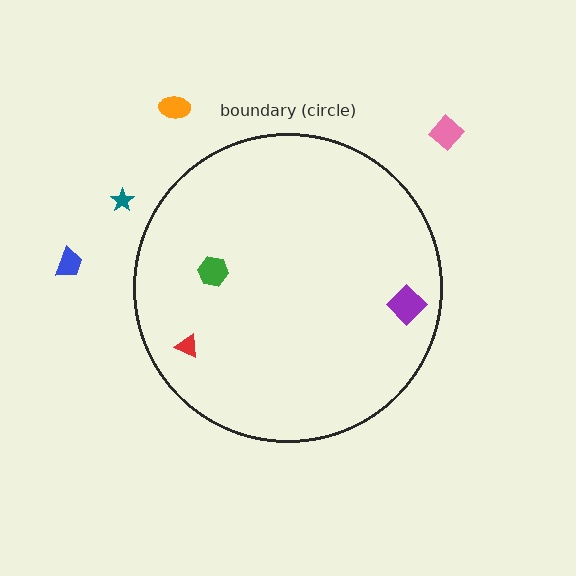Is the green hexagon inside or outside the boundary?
Inside.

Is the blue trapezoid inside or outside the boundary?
Outside.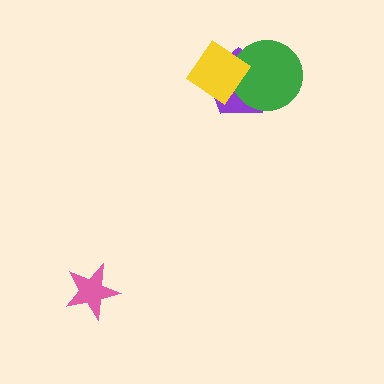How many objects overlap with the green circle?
2 objects overlap with the green circle.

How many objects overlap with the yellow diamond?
2 objects overlap with the yellow diamond.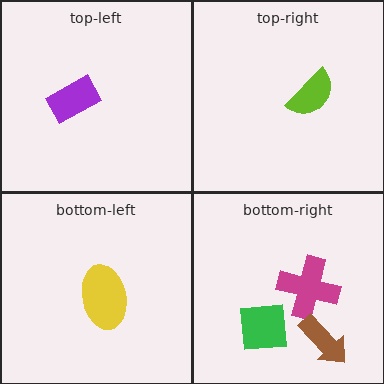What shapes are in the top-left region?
The purple rectangle.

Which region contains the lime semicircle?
The top-right region.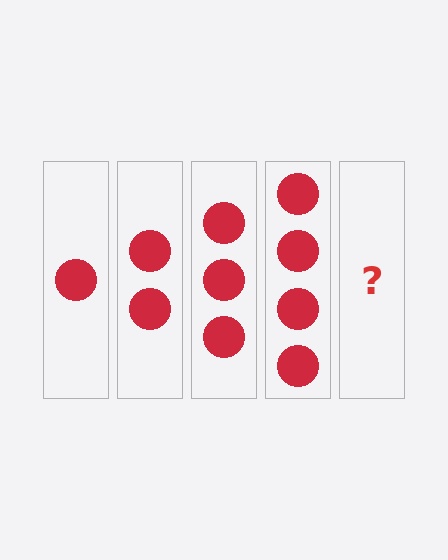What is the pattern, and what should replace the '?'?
The pattern is that each step adds one more circle. The '?' should be 5 circles.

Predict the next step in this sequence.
The next step is 5 circles.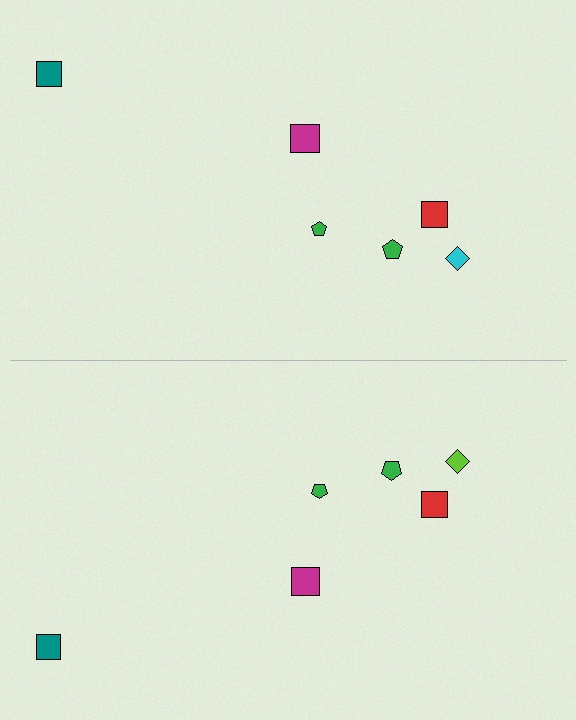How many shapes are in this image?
There are 12 shapes in this image.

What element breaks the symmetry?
The lime diamond on the bottom side breaks the symmetry — its mirror counterpart is cyan.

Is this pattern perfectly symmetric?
No, the pattern is not perfectly symmetric. The lime diamond on the bottom side breaks the symmetry — its mirror counterpart is cyan.